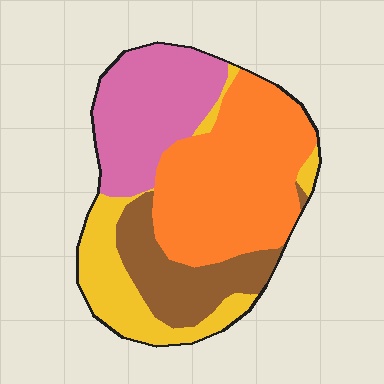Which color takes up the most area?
Orange, at roughly 40%.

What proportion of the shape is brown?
Brown covers about 15% of the shape.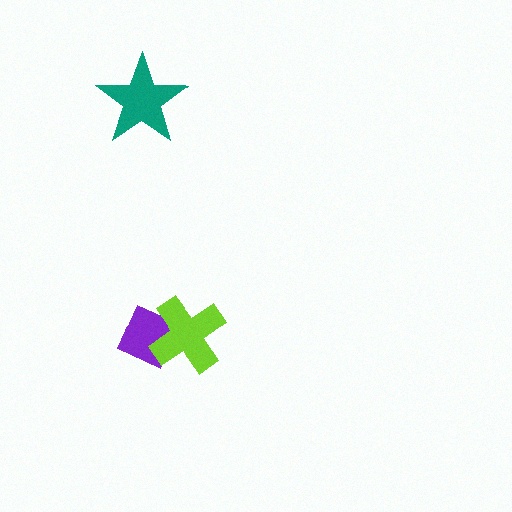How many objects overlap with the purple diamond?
1 object overlaps with the purple diamond.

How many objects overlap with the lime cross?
1 object overlaps with the lime cross.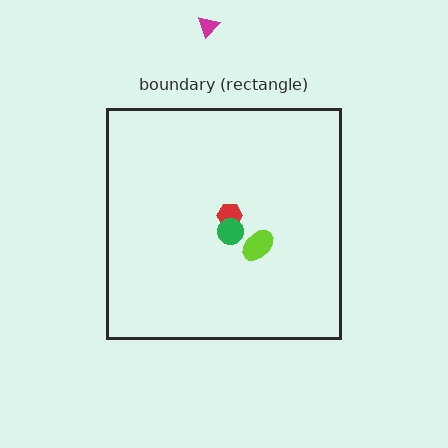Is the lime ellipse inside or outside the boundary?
Inside.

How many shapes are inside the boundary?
3 inside, 1 outside.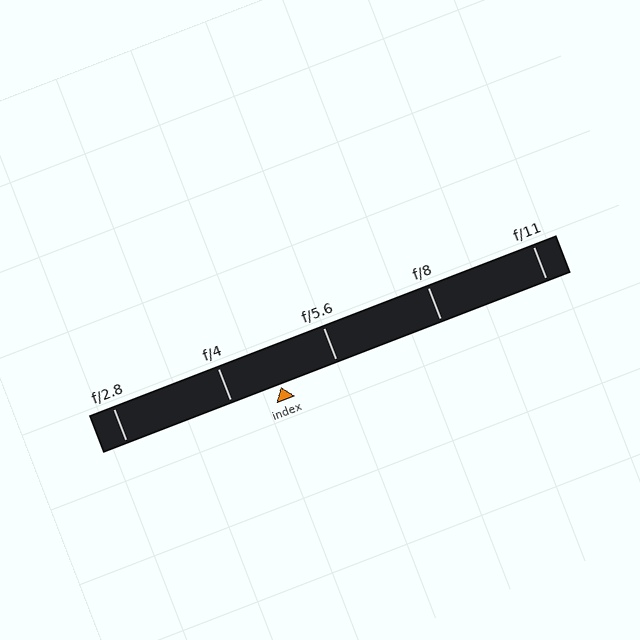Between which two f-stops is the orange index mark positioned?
The index mark is between f/4 and f/5.6.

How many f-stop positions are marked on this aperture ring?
There are 5 f-stop positions marked.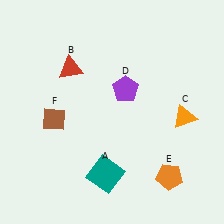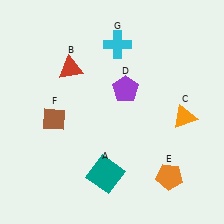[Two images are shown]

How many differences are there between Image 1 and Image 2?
There is 1 difference between the two images.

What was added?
A cyan cross (G) was added in Image 2.